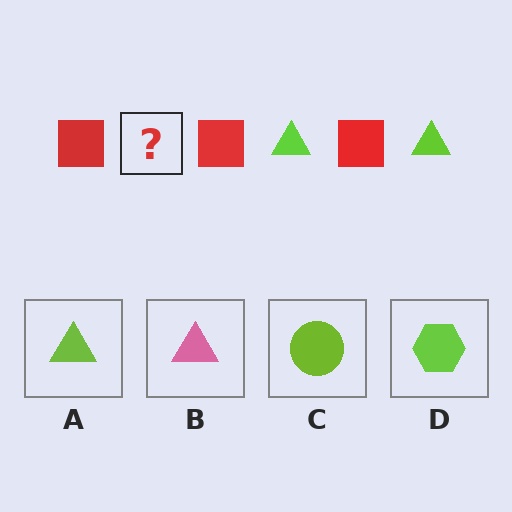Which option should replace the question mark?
Option A.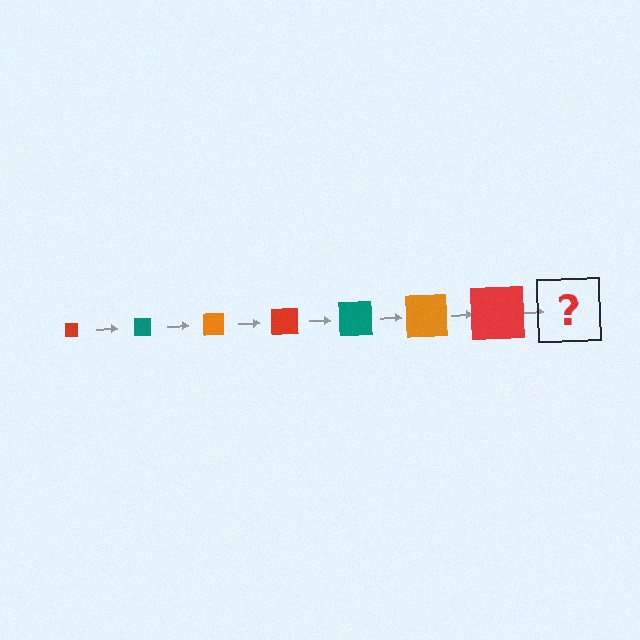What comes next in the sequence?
The next element should be a teal square, larger than the previous one.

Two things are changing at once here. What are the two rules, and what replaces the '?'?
The two rules are that the square grows larger each step and the color cycles through red, teal, and orange. The '?' should be a teal square, larger than the previous one.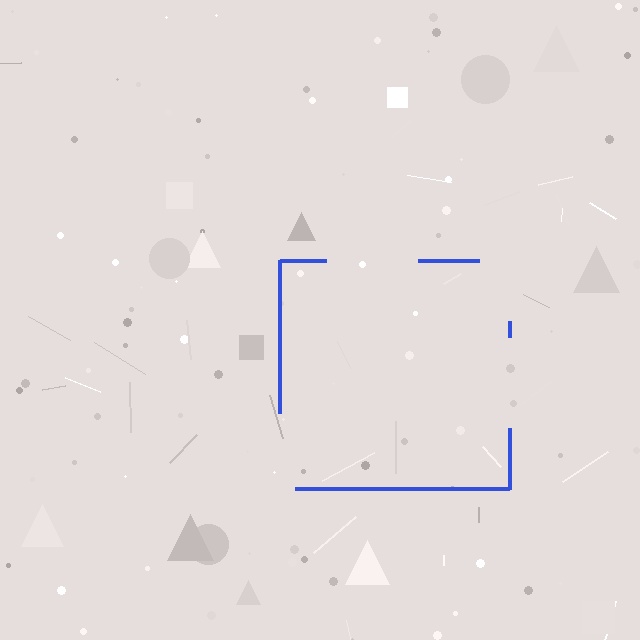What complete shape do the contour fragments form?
The contour fragments form a square.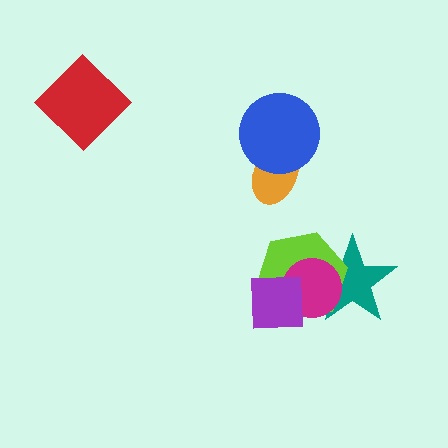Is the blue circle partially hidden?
No, no other shape covers it.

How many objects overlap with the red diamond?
0 objects overlap with the red diamond.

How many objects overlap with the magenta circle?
3 objects overlap with the magenta circle.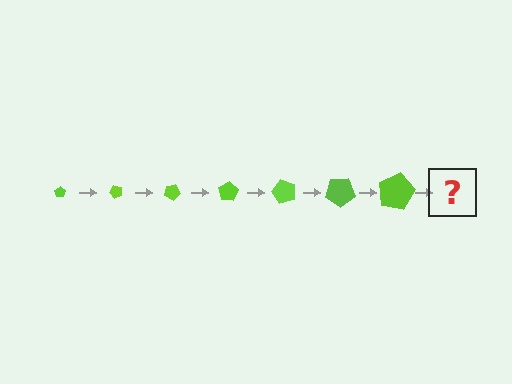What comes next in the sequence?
The next element should be a pentagon, larger than the previous one and rotated 350 degrees from the start.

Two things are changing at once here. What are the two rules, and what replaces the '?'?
The two rules are that the pentagon grows larger each step and it rotates 50 degrees each step. The '?' should be a pentagon, larger than the previous one and rotated 350 degrees from the start.